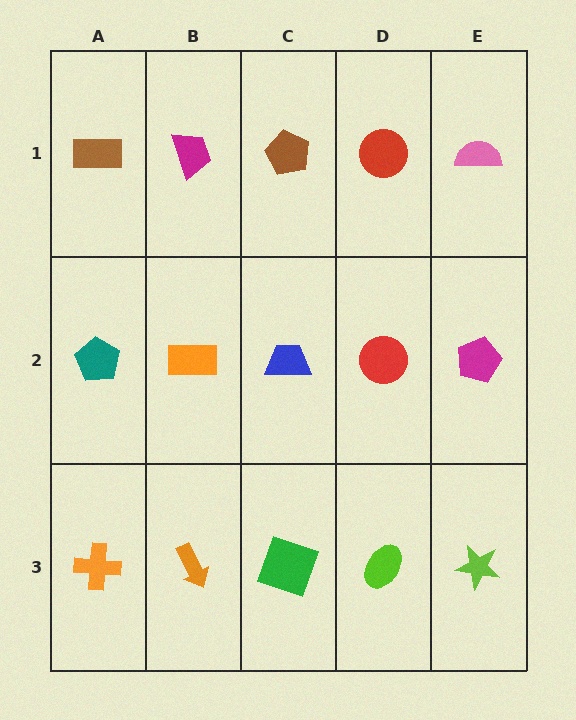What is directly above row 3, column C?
A blue trapezoid.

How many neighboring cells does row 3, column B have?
3.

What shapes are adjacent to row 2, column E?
A pink semicircle (row 1, column E), a lime star (row 3, column E), a red circle (row 2, column D).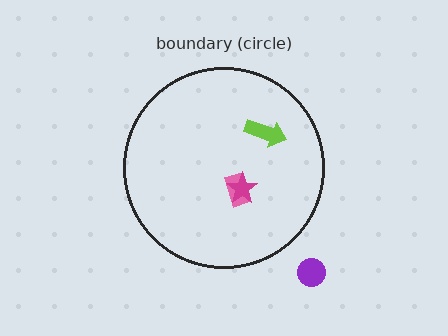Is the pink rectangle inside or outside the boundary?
Inside.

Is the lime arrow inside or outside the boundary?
Inside.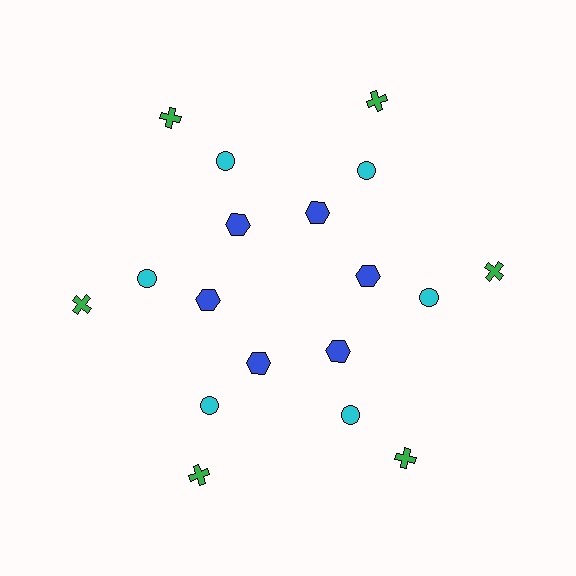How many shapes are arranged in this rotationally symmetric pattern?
There are 18 shapes, arranged in 6 groups of 3.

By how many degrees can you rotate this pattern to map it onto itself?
The pattern maps onto itself every 60 degrees of rotation.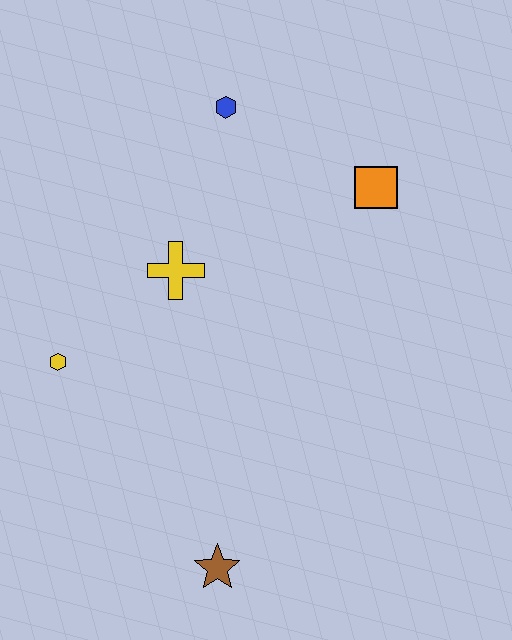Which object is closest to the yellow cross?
The yellow hexagon is closest to the yellow cross.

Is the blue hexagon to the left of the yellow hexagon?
No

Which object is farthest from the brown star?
The blue hexagon is farthest from the brown star.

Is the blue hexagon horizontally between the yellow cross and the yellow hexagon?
No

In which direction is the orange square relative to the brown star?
The orange square is above the brown star.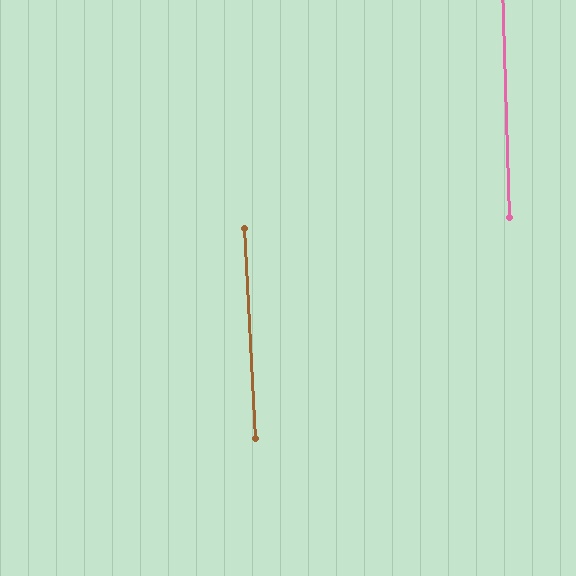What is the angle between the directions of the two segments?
Approximately 1 degree.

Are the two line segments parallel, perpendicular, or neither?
Parallel — their directions differ by only 1.4°.